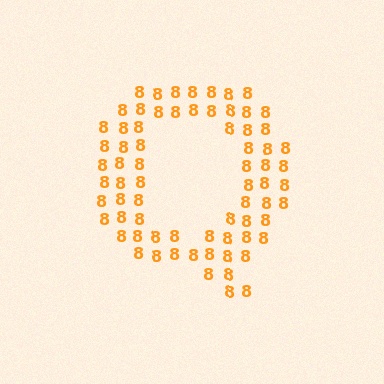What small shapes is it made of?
It is made of small digit 8's.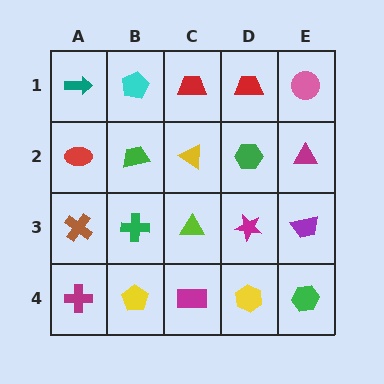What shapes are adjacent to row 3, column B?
A green trapezoid (row 2, column B), a yellow pentagon (row 4, column B), a brown cross (row 3, column A), a lime triangle (row 3, column C).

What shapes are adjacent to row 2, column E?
A pink circle (row 1, column E), a purple trapezoid (row 3, column E), a green hexagon (row 2, column D).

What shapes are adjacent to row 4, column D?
A magenta star (row 3, column D), a magenta rectangle (row 4, column C), a green hexagon (row 4, column E).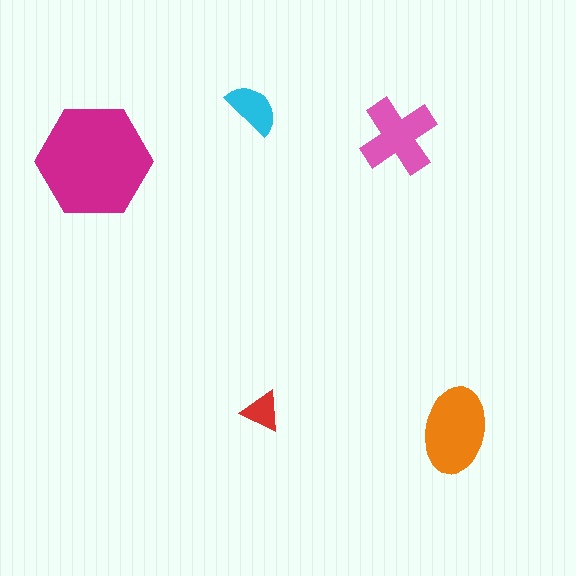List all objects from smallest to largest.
The red triangle, the cyan semicircle, the pink cross, the orange ellipse, the magenta hexagon.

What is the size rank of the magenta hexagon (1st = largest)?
1st.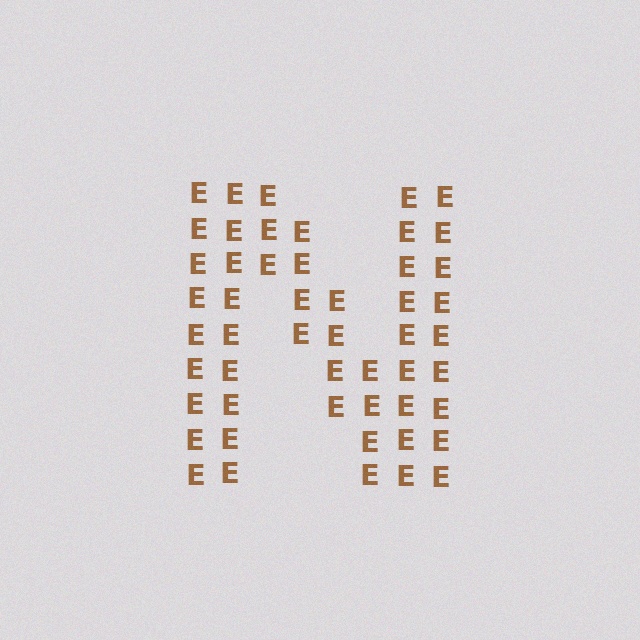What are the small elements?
The small elements are letter E's.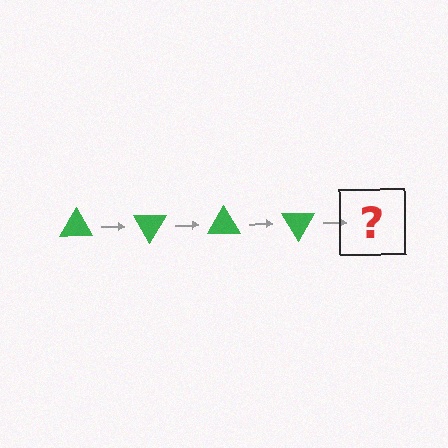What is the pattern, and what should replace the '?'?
The pattern is that the triangle rotates 60 degrees each step. The '?' should be a green triangle rotated 240 degrees.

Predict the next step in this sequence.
The next step is a green triangle rotated 240 degrees.